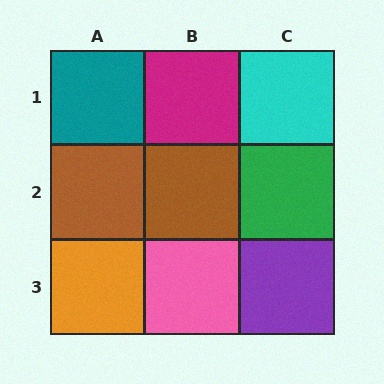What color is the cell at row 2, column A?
Brown.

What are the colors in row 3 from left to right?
Orange, pink, purple.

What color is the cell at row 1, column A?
Teal.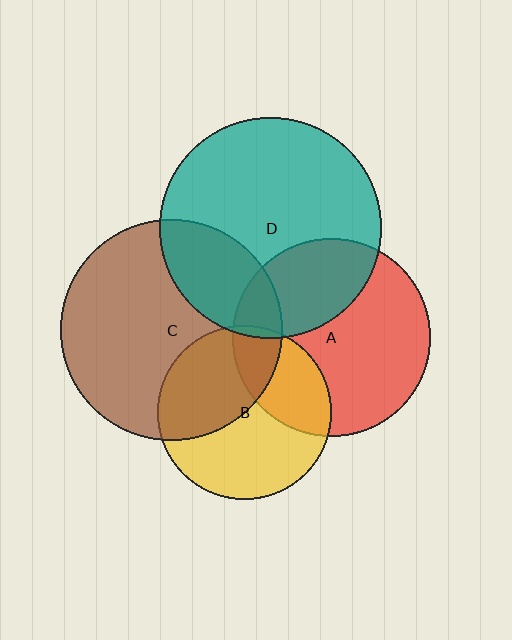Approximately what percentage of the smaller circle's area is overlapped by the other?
Approximately 5%.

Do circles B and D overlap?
Yes.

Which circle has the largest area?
Circle C (brown).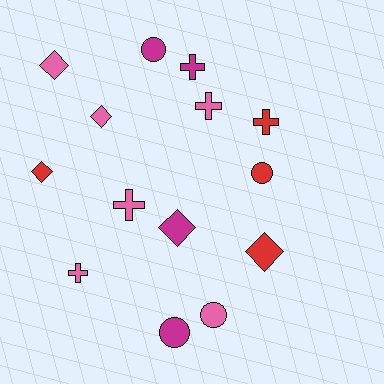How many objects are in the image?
There are 14 objects.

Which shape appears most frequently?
Diamond, with 5 objects.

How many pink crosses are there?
There are 3 pink crosses.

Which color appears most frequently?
Pink, with 6 objects.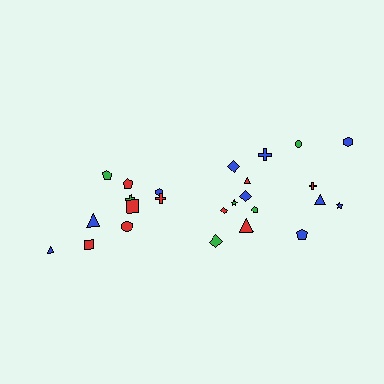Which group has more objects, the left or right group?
The right group.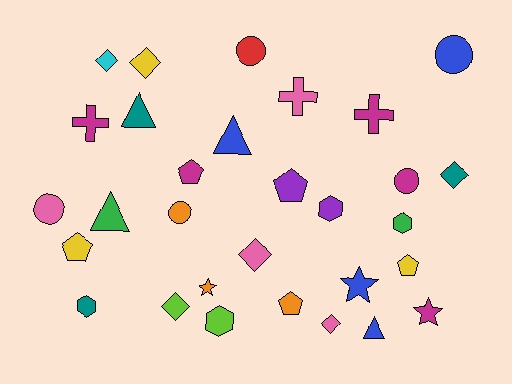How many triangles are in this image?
There are 4 triangles.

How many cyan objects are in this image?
There is 1 cyan object.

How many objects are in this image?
There are 30 objects.